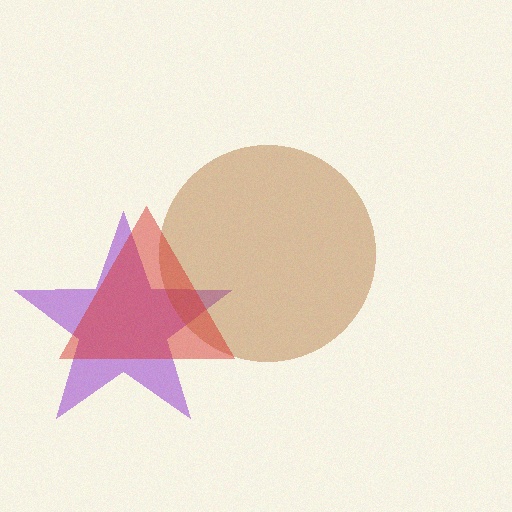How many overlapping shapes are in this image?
There are 3 overlapping shapes in the image.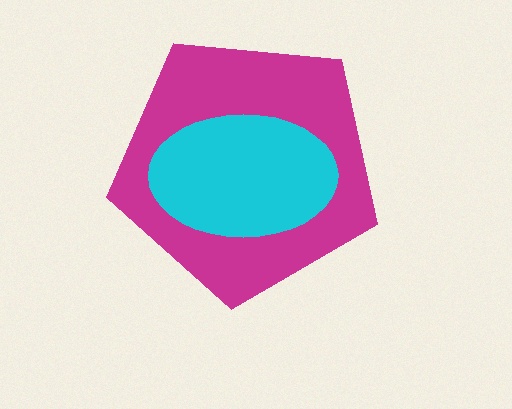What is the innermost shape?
The cyan ellipse.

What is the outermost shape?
The magenta pentagon.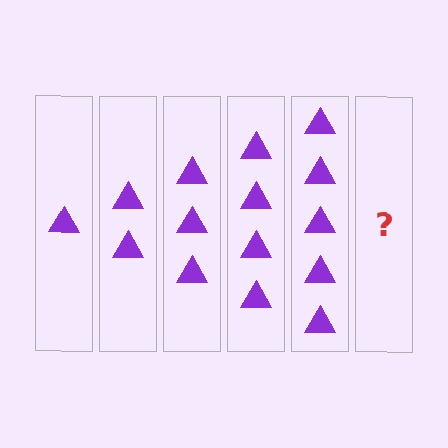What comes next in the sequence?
The next element should be 6 triangles.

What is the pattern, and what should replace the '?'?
The pattern is that each step adds one more triangle. The '?' should be 6 triangles.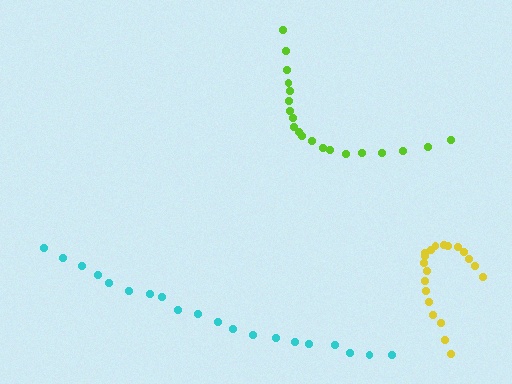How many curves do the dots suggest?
There are 3 distinct paths.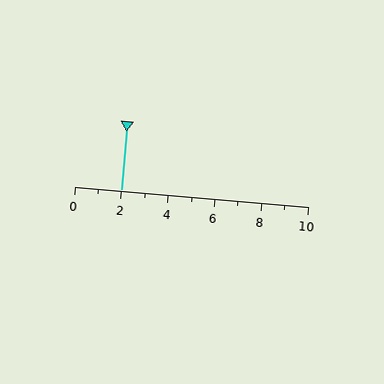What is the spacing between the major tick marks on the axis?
The major ticks are spaced 2 apart.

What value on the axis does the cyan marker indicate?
The marker indicates approximately 2.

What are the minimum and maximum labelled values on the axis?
The axis runs from 0 to 10.